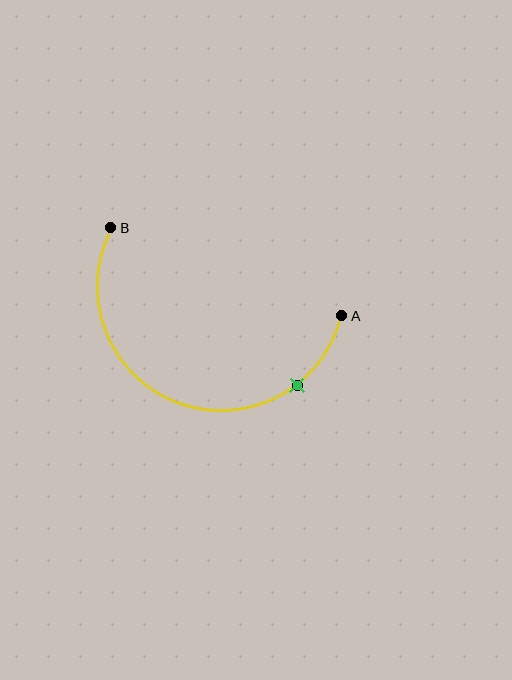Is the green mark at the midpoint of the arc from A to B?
No. The green mark lies on the arc but is closer to endpoint A. The arc midpoint would be at the point on the curve equidistant along the arc from both A and B.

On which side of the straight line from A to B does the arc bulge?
The arc bulges below the straight line connecting A and B.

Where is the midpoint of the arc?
The arc midpoint is the point on the curve farthest from the straight line joining A and B. It sits below that line.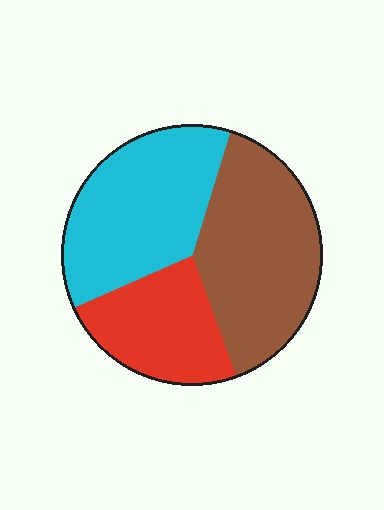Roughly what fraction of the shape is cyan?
Cyan takes up about three eighths (3/8) of the shape.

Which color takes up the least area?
Red, at roughly 25%.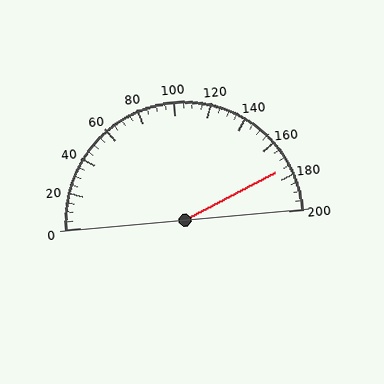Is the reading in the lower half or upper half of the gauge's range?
The reading is in the upper half of the range (0 to 200).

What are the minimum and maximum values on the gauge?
The gauge ranges from 0 to 200.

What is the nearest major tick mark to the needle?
The nearest major tick mark is 180.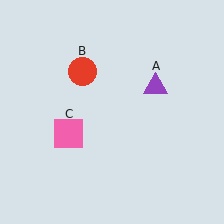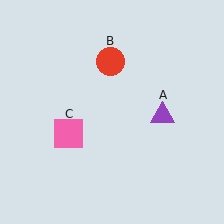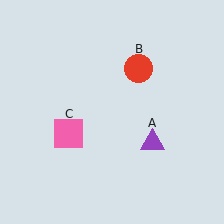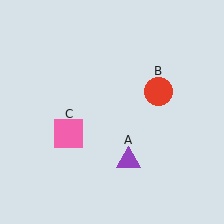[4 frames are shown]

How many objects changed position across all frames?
2 objects changed position: purple triangle (object A), red circle (object B).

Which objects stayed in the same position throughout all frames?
Pink square (object C) remained stationary.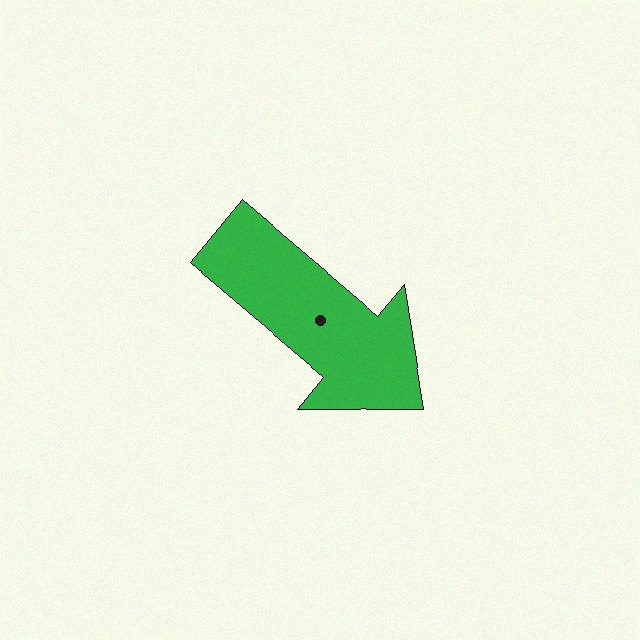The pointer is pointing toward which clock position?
Roughly 4 o'clock.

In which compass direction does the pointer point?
Southeast.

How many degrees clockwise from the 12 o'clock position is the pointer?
Approximately 130 degrees.